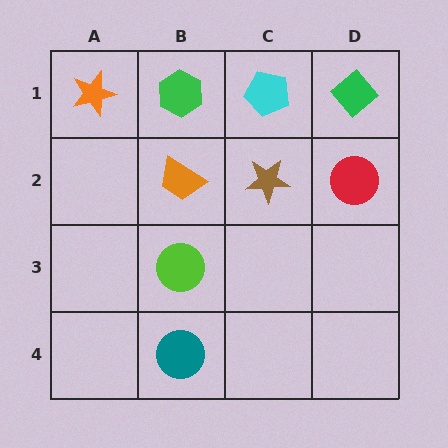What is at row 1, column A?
An orange star.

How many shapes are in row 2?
3 shapes.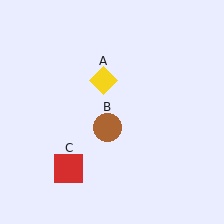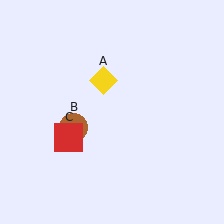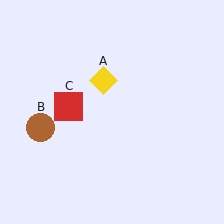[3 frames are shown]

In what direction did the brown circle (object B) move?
The brown circle (object B) moved left.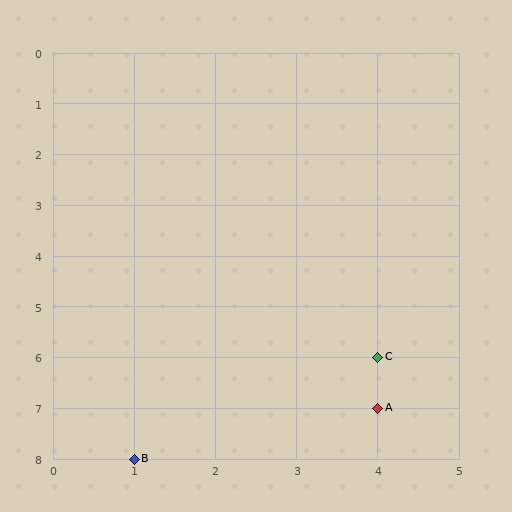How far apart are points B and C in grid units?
Points B and C are 3 columns and 2 rows apart (about 3.6 grid units diagonally).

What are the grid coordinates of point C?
Point C is at grid coordinates (4, 6).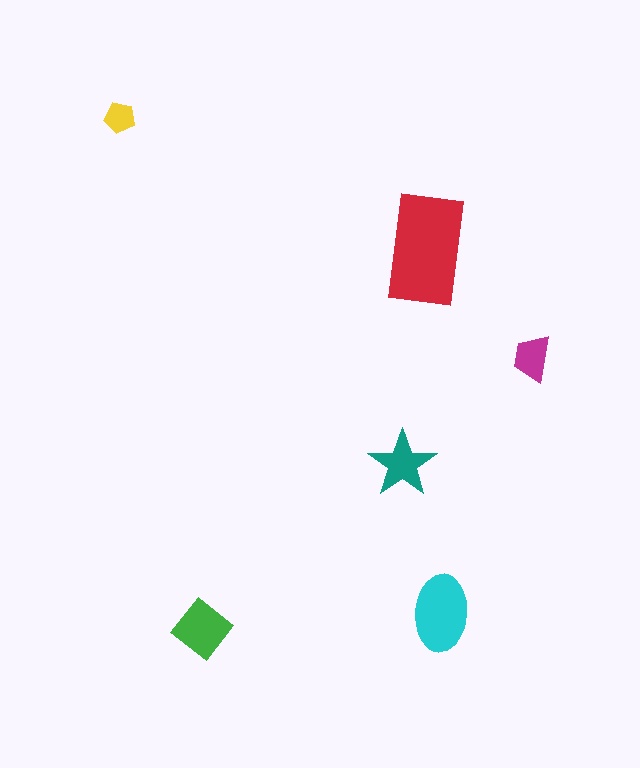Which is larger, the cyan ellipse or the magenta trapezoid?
The cyan ellipse.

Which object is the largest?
The red rectangle.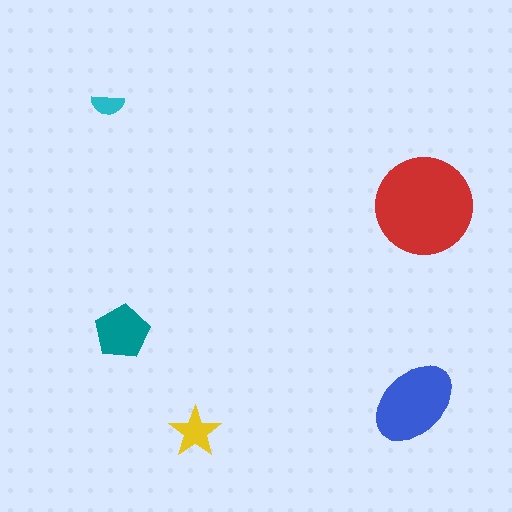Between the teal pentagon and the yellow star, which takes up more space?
The teal pentagon.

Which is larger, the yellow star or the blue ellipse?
The blue ellipse.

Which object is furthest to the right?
The red circle is rightmost.